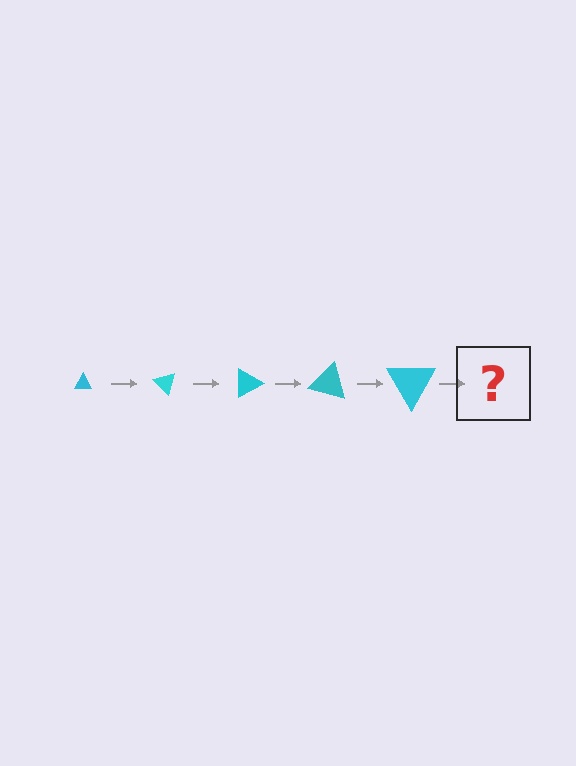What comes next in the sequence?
The next element should be a triangle, larger than the previous one and rotated 225 degrees from the start.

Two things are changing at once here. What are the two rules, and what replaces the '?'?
The two rules are that the triangle grows larger each step and it rotates 45 degrees each step. The '?' should be a triangle, larger than the previous one and rotated 225 degrees from the start.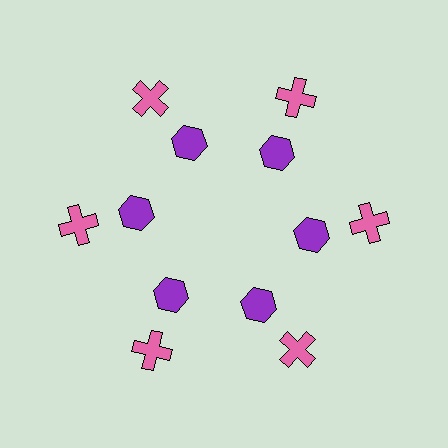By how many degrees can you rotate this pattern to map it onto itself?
The pattern maps onto itself every 60 degrees of rotation.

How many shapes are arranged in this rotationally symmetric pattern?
There are 12 shapes, arranged in 6 groups of 2.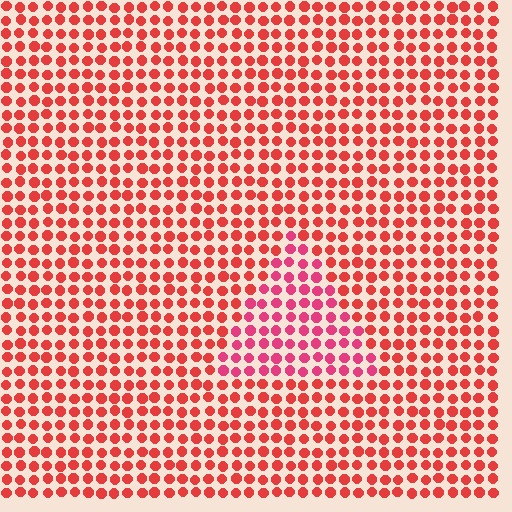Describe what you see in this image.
The image is filled with small red elements in a uniform arrangement. A triangle-shaped region is visible where the elements are tinted to a slightly different hue, forming a subtle color boundary.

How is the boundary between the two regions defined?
The boundary is defined purely by a slight shift in hue (about 25 degrees). Spacing, size, and orientation are identical on both sides.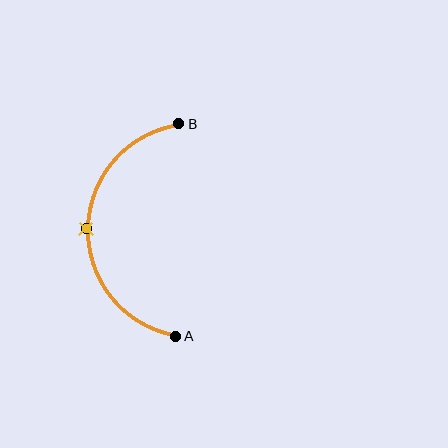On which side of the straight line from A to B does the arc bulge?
The arc bulges to the left of the straight line connecting A and B.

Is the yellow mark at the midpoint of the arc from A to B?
Yes. The yellow mark lies on the arc at equal arc-length from both A and B — it is the arc midpoint.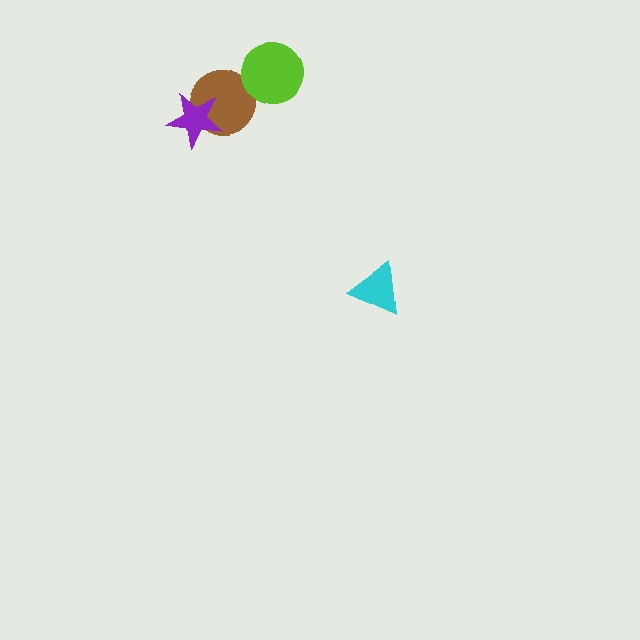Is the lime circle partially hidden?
No, no other shape covers it.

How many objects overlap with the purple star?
1 object overlaps with the purple star.